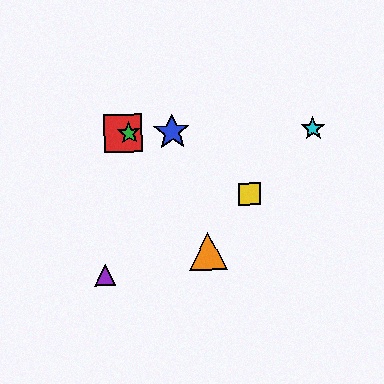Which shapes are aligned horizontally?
The red square, the blue star, the green star, the cyan star are aligned horizontally.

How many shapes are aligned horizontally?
4 shapes (the red square, the blue star, the green star, the cyan star) are aligned horizontally.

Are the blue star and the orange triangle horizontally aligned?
No, the blue star is at y≈132 and the orange triangle is at y≈251.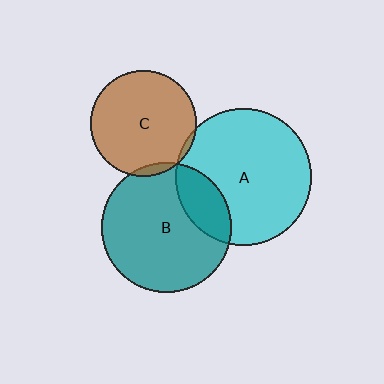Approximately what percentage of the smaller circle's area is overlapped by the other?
Approximately 20%.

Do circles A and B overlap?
Yes.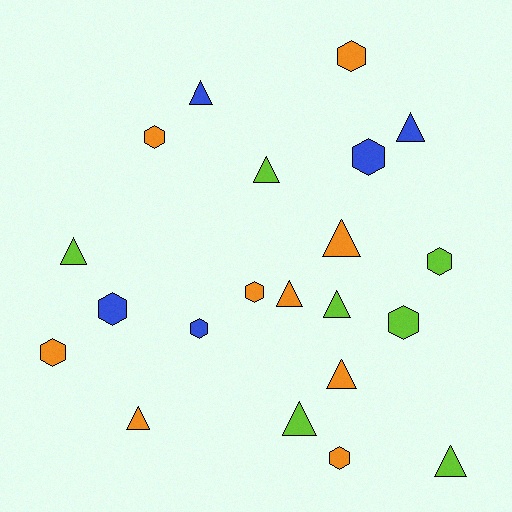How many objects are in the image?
There are 21 objects.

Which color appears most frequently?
Orange, with 9 objects.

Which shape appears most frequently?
Triangle, with 11 objects.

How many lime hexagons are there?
There are 2 lime hexagons.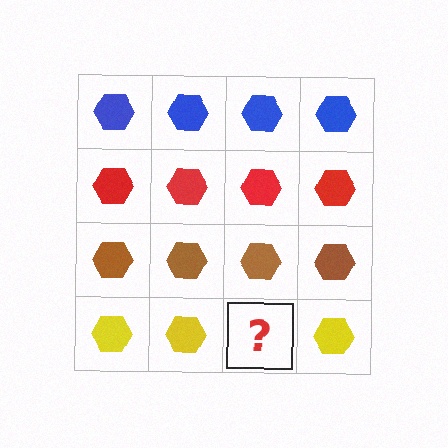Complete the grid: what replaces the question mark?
The question mark should be replaced with a yellow hexagon.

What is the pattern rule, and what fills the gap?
The rule is that each row has a consistent color. The gap should be filled with a yellow hexagon.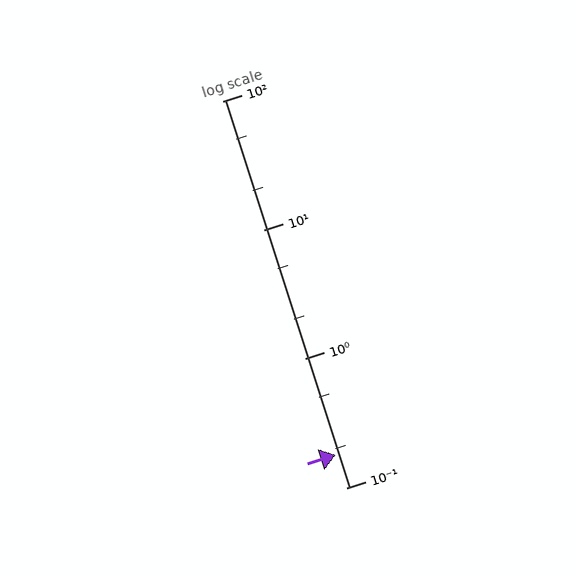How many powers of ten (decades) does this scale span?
The scale spans 3 decades, from 0.1 to 100.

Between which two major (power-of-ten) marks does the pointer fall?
The pointer is between 0.1 and 1.